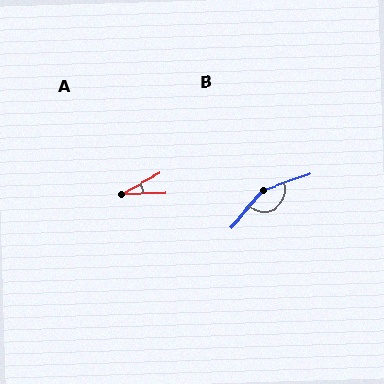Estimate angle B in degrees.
Approximately 150 degrees.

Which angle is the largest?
B, at approximately 150 degrees.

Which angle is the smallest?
A, at approximately 27 degrees.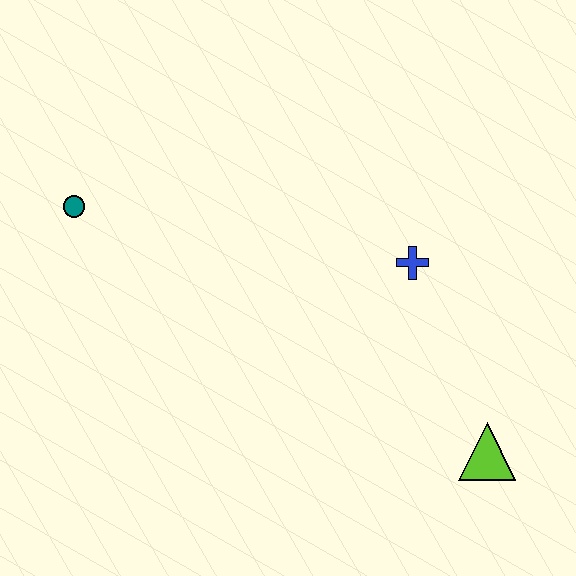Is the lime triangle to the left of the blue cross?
No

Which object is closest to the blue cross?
The lime triangle is closest to the blue cross.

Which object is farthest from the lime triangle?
The teal circle is farthest from the lime triangle.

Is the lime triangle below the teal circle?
Yes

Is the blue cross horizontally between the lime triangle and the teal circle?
Yes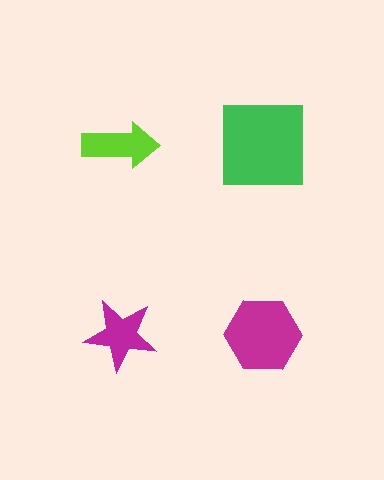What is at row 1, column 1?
A lime arrow.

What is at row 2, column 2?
A magenta hexagon.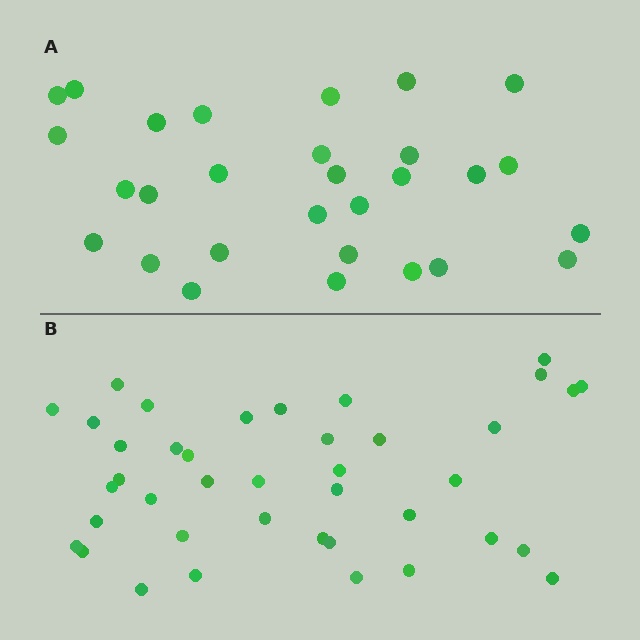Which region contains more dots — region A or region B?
Region B (the bottom region) has more dots.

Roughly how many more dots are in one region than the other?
Region B has roughly 12 or so more dots than region A.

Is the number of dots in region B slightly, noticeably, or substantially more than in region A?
Region B has noticeably more, but not dramatically so. The ratio is roughly 1.4 to 1.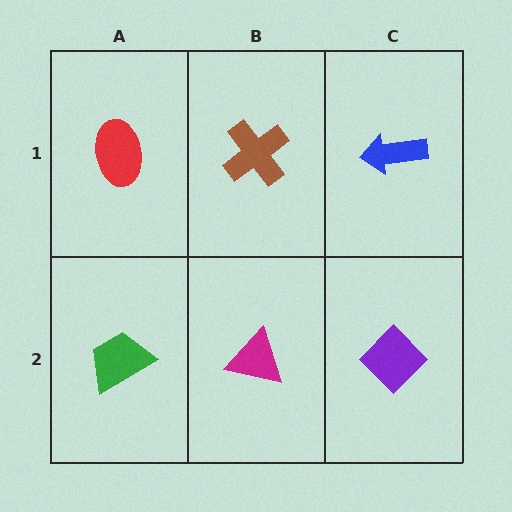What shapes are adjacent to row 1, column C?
A purple diamond (row 2, column C), a brown cross (row 1, column B).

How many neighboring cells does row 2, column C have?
2.